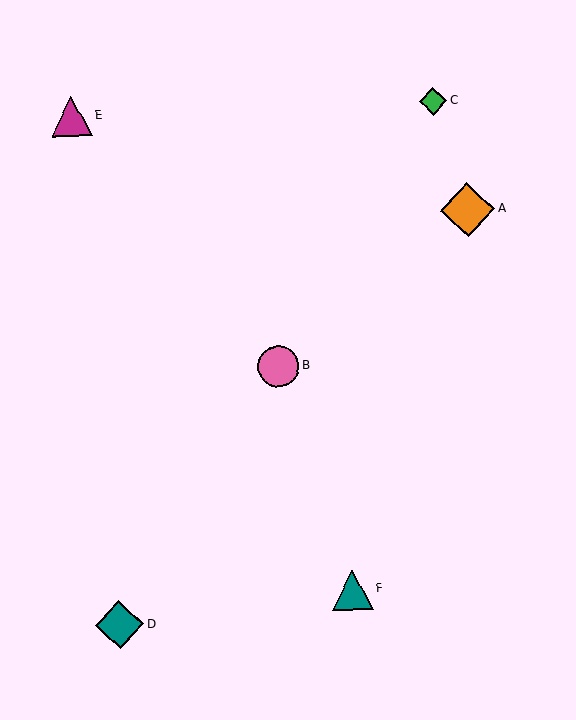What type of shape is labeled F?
Shape F is a teal triangle.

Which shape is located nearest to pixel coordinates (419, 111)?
The green diamond (labeled C) at (433, 101) is nearest to that location.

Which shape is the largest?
The orange diamond (labeled A) is the largest.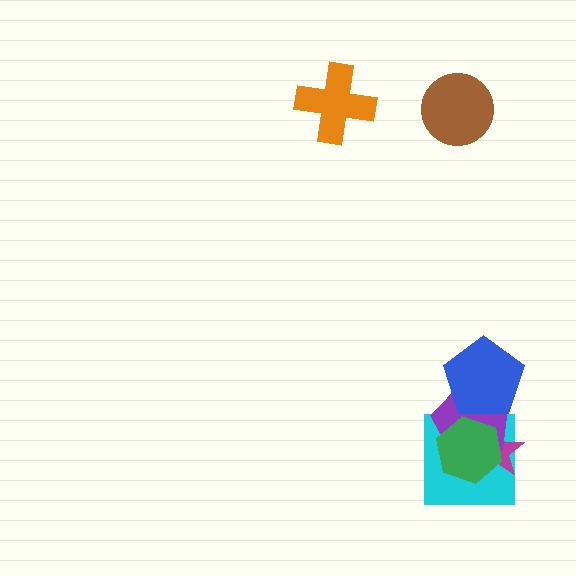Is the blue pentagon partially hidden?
No, no other shape covers it.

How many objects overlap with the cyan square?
3 objects overlap with the cyan square.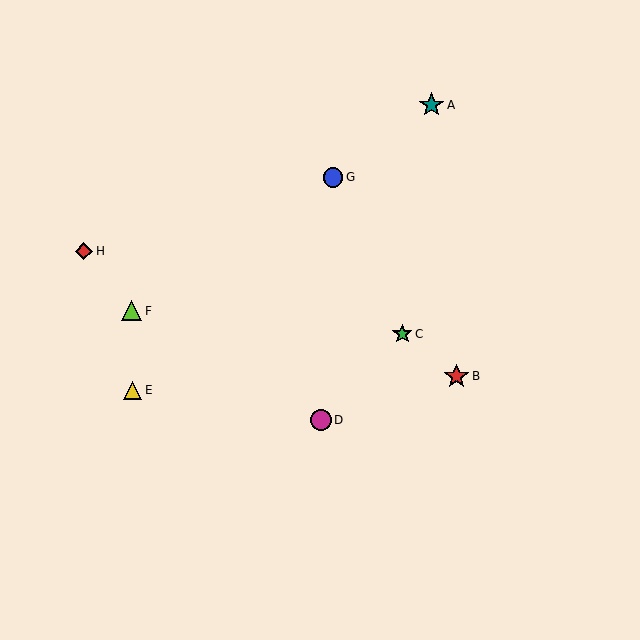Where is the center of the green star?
The center of the green star is at (402, 334).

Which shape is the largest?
The teal star (labeled A) is the largest.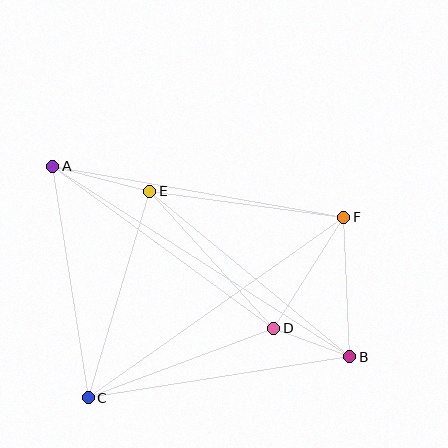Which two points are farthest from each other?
Points A and B are farthest from each other.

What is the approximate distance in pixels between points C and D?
The distance between C and D is approximately 198 pixels.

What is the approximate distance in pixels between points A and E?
The distance between A and E is approximately 100 pixels.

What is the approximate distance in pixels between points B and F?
The distance between B and F is approximately 140 pixels.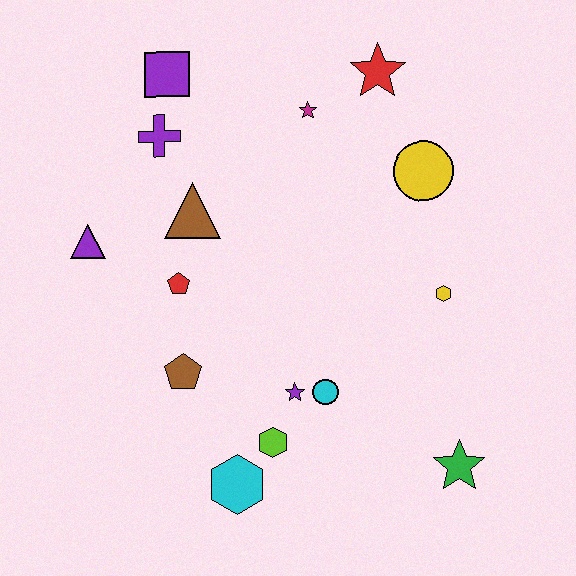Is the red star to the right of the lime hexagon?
Yes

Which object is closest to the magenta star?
The red star is closest to the magenta star.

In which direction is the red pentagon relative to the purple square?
The red pentagon is below the purple square.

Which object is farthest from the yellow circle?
The cyan hexagon is farthest from the yellow circle.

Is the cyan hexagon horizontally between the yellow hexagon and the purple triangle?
Yes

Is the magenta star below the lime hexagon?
No